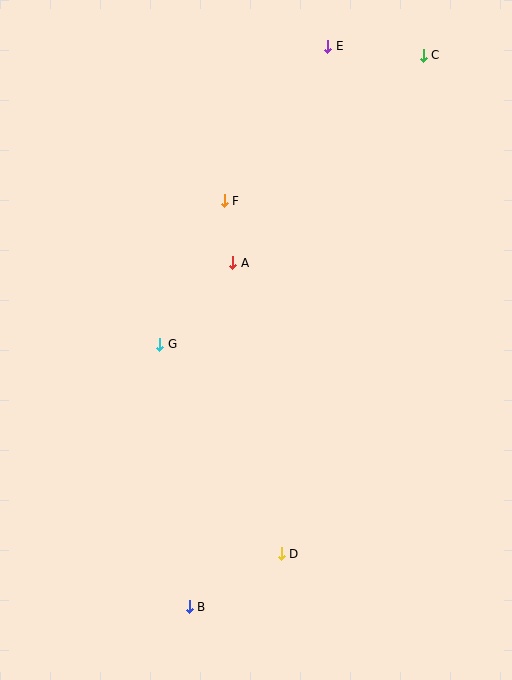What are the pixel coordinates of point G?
Point G is at (160, 344).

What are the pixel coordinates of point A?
Point A is at (233, 263).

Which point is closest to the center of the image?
Point A at (233, 263) is closest to the center.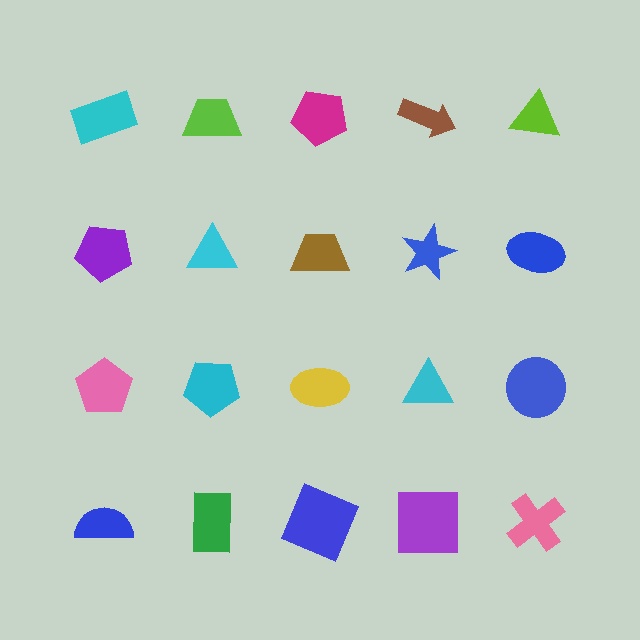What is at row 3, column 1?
A pink pentagon.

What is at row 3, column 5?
A blue circle.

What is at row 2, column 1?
A purple pentagon.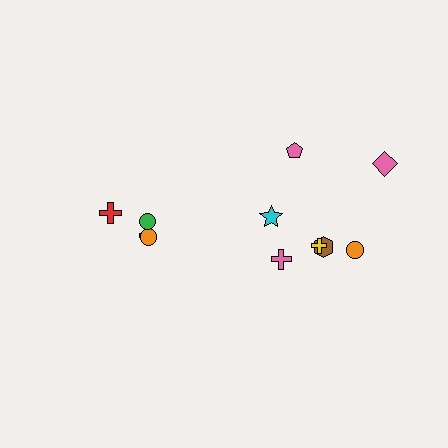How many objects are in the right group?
There are 7 objects.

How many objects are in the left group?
There are 4 objects.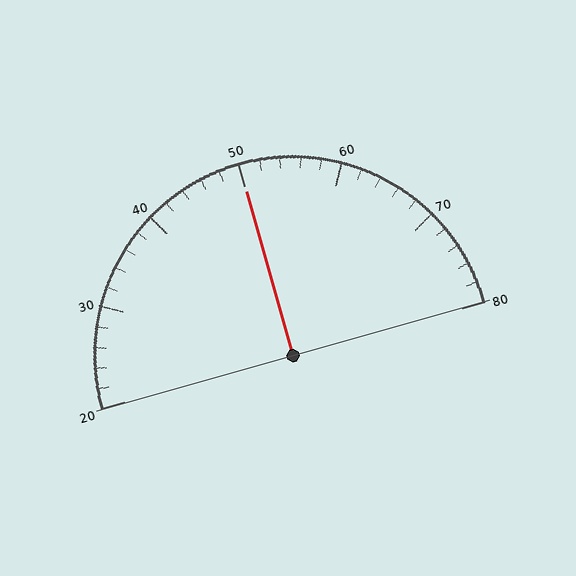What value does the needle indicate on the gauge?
The needle indicates approximately 50.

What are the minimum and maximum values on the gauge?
The gauge ranges from 20 to 80.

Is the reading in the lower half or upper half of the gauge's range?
The reading is in the upper half of the range (20 to 80).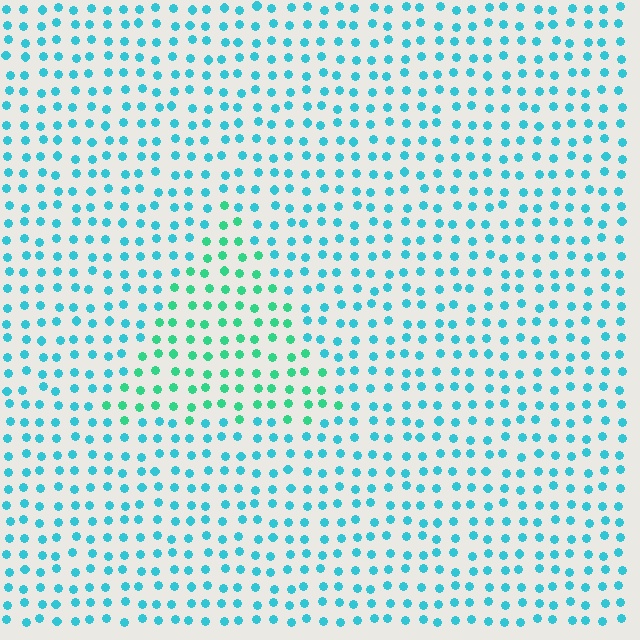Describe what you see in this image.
The image is filled with small cyan elements in a uniform arrangement. A triangle-shaped region is visible where the elements are tinted to a slightly different hue, forming a subtle color boundary.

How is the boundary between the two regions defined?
The boundary is defined purely by a slight shift in hue (about 35 degrees). Spacing, size, and orientation are identical on both sides.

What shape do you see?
I see a triangle.